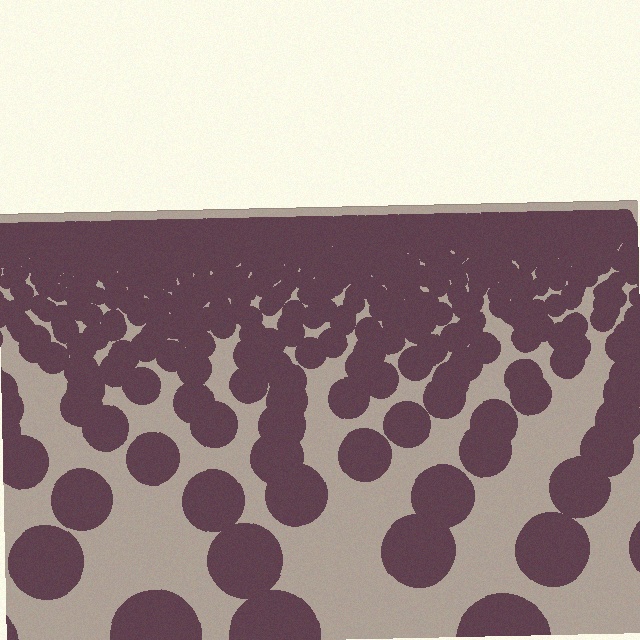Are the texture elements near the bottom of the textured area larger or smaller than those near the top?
Larger. Near the bottom, elements are closer to the viewer and appear at a bigger on-screen size.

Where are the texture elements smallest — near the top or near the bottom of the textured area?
Near the top.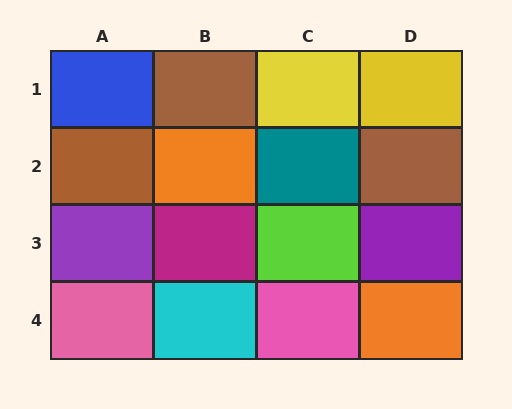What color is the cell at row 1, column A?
Blue.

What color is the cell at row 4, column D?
Orange.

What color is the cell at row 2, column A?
Brown.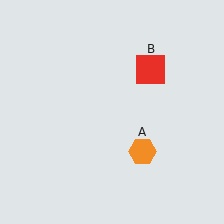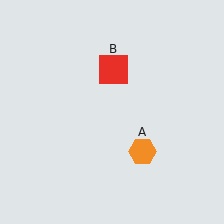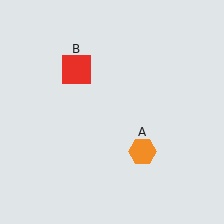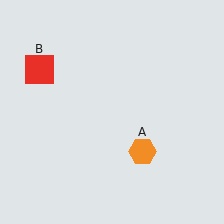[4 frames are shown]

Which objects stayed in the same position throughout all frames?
Orange hexagon (object A) remained stationary.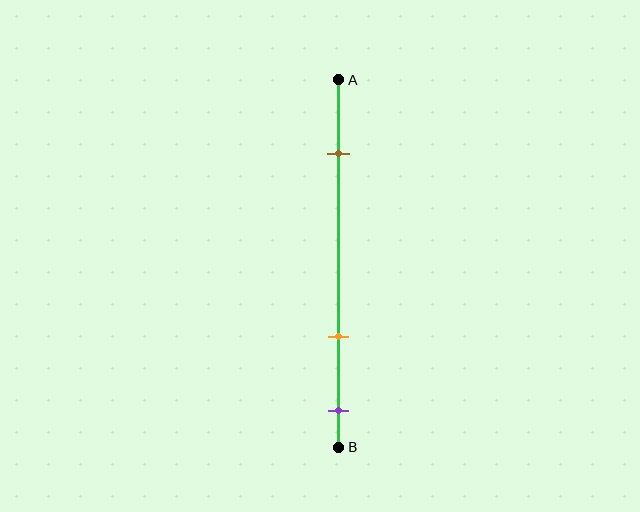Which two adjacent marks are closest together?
The orange and purple marks are the closest adjacent pair.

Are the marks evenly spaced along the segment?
No, the marks are not evenly spaced.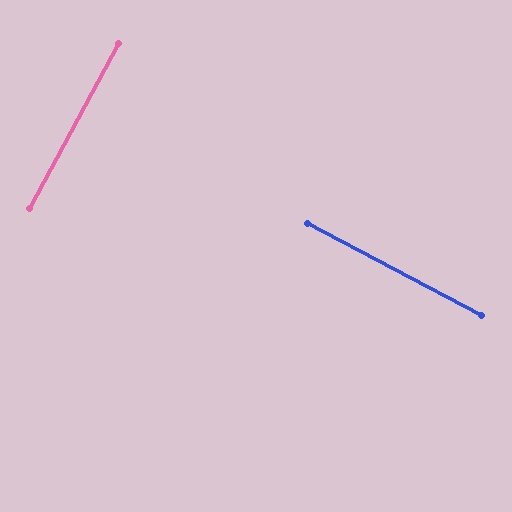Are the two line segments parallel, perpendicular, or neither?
Perpendicular — they meet at approximately 90°.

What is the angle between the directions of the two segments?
Approximately 90 degrees.